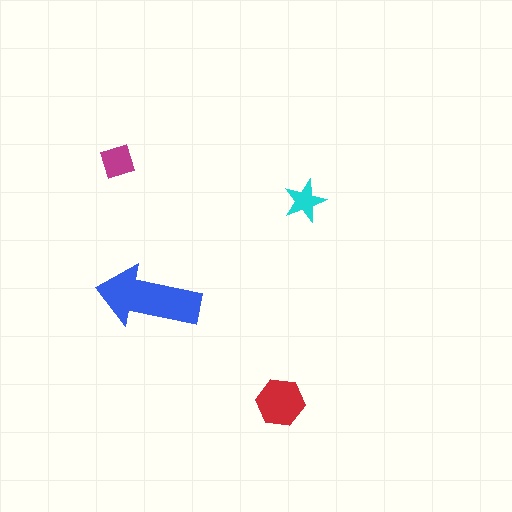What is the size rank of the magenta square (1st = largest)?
3rd.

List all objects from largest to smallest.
The blue arrow, the red hexagon, the magenta square, the cyan star.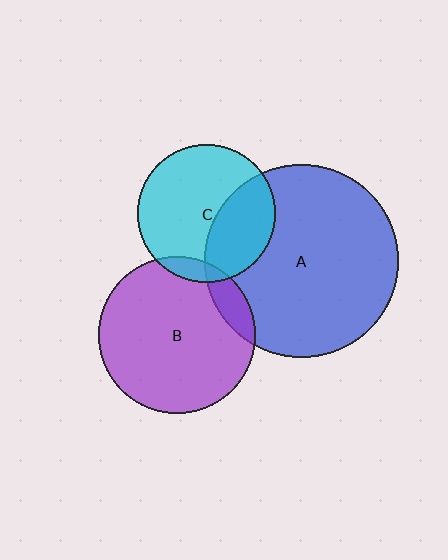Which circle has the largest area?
Circle A (blue).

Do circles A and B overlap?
Yes.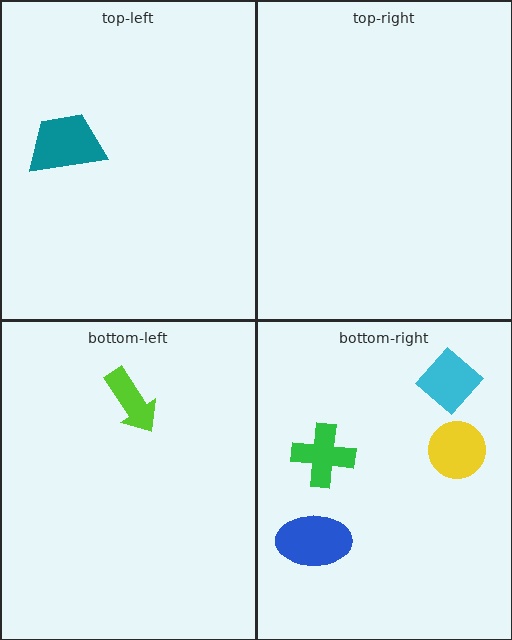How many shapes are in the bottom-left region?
1.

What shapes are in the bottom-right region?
The cyan diamond, the yellow circle, the green cross, the blue ellipse.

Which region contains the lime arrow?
The bottom-left region.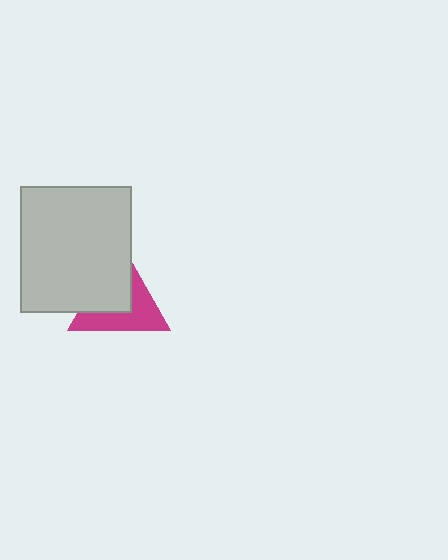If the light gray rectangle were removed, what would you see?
You would see the complete magenta triangle.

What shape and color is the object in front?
The object in front is a light gray rectangle.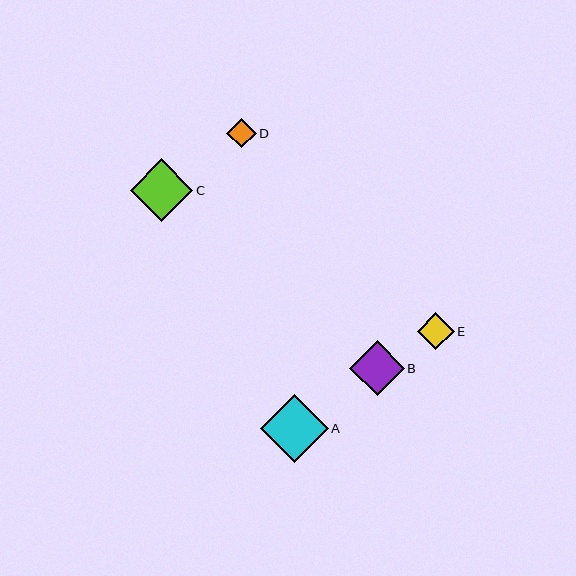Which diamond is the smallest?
Diamond D is the smallest with a size of approximately 29 pixels.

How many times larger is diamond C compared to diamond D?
Diamond C is approximately 2.1 times the size of diamond D.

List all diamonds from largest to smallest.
From largest to smallest: A, C, B, E, D.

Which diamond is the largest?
Diamond A is the largest with a size of approximately 67 pixels.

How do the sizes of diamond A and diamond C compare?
Diamond A and diamond C are approximately the same size.